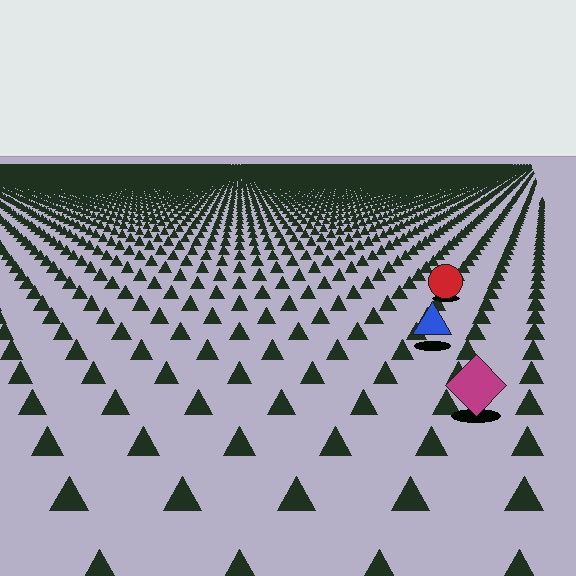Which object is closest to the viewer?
The magenta diamond is closest. The texture marks near it are larger and more spread out.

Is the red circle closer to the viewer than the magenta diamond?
No. The magenta diamond is closer — you can tell from the texture gradient: the ground texture is coarser near it.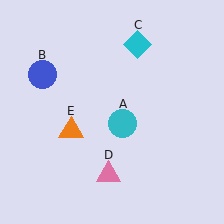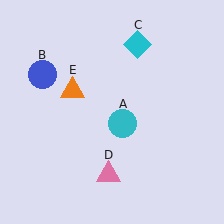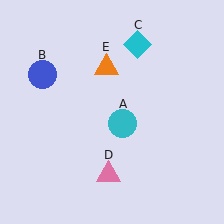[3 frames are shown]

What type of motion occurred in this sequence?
The orange triangle (object E) rotated clockwise around the center of the scene.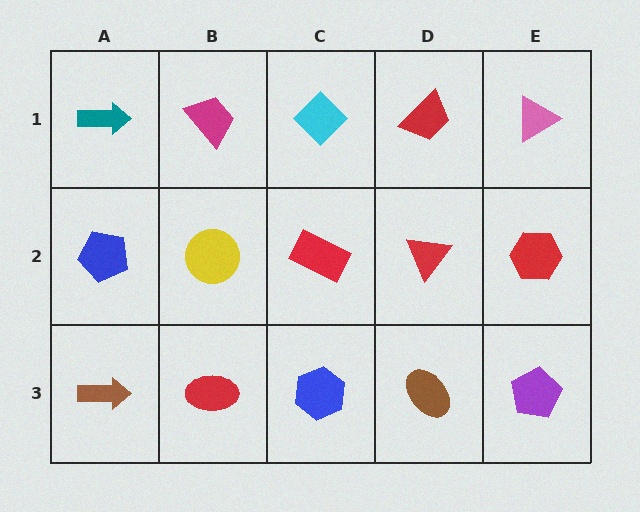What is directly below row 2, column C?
A blue hexagon.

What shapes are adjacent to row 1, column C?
A red rectangle (row 2, column C), a magenta trapezoid (row 1, column B), a red trapezoid (row 1, column D).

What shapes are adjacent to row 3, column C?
A red rectangle (row 2, column C), a red ellipse (row 3, column B), a brown ellipse (row 3, column D).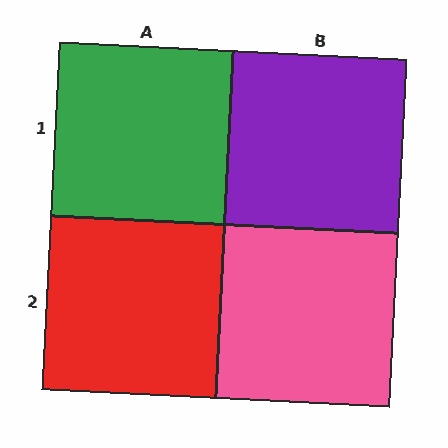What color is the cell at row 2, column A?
Red.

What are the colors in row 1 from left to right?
Green, purple.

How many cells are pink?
1 cell is pink.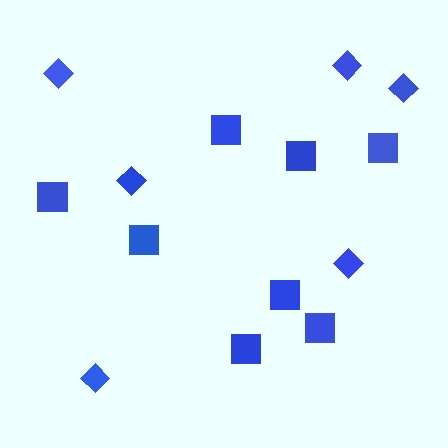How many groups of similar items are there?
There are 2 groups: one group of diamonds (6) and one group of squares (8).